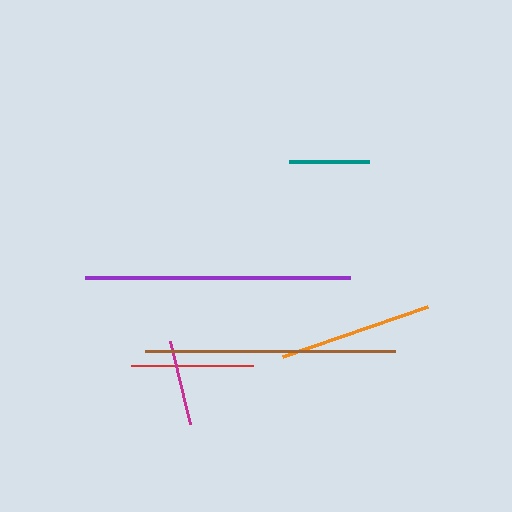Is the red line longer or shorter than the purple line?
The purple line is longer than the red line.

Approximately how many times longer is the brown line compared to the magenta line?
The brown line is approximately 2.9 times the length of the magenta line.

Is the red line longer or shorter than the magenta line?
The red line is longer than the magenta line.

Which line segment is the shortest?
The teal line is the shortest at approximately 80 pixels.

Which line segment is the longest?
The purple line is the longest at approximately 265 pixels.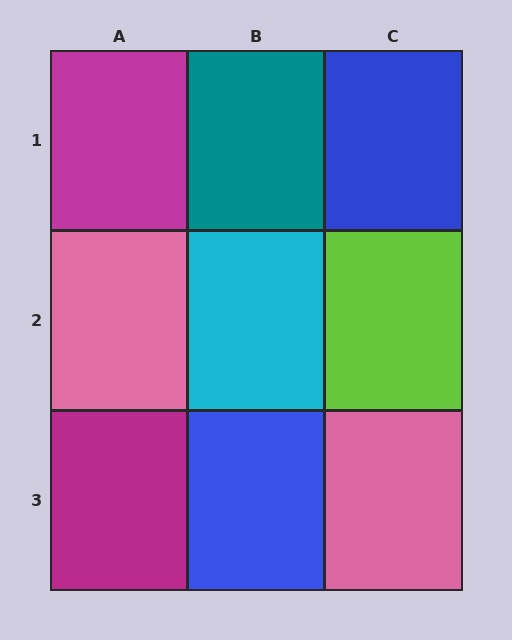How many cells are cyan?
1 cell is cyan.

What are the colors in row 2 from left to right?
Pink, cyan, lime.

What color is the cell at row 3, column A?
Magenta.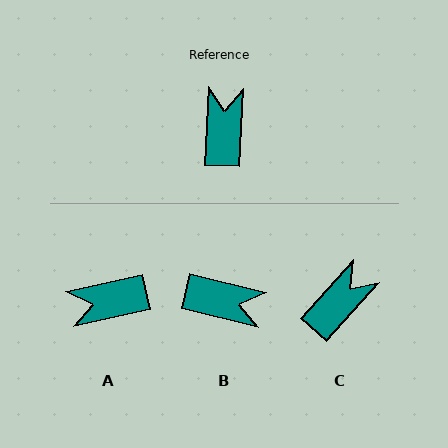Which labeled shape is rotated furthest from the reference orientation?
A, about 106 degrees away.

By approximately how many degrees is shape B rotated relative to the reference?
Approximately 101 degrees clockwise.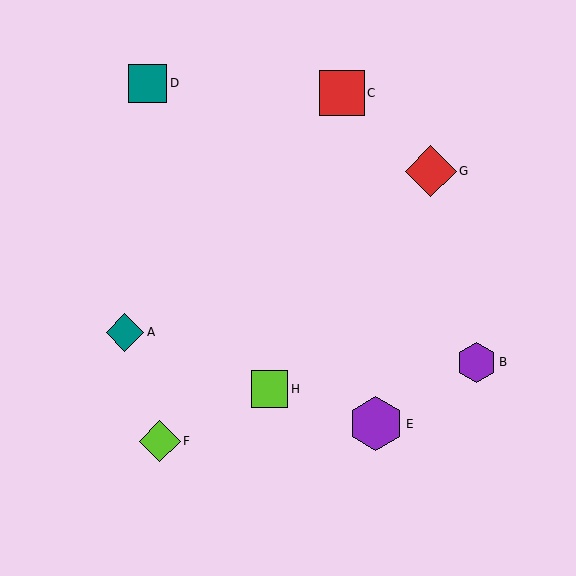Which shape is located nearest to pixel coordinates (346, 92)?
The red square (labeled C) at (342, 93) is nearest to that location.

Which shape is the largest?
The purple hexagon (labeled E) is the largest.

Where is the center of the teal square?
The center of the teal square is at (148, 83).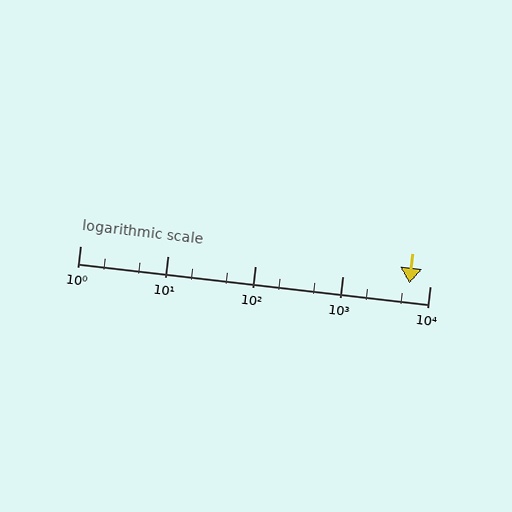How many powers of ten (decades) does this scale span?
The scale spans 4 decades, from 1 to 10000.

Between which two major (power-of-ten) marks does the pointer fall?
The pointer is between 1000 and 10000.